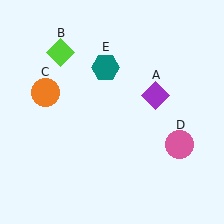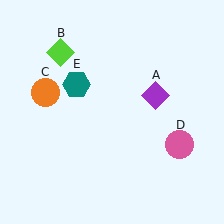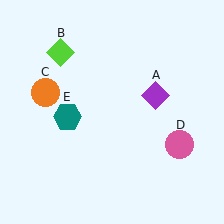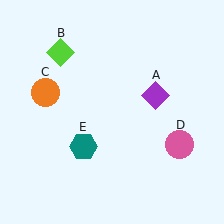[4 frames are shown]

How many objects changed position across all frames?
1 object changed position: teal hexagon (object E).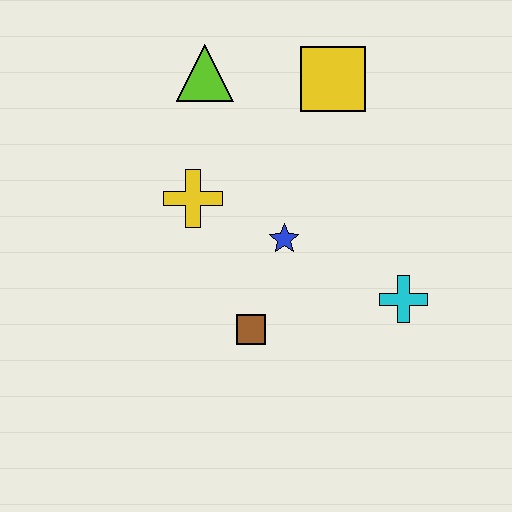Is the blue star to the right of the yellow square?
No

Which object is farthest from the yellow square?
The brown square is farthest from the yellow square.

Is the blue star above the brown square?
Yes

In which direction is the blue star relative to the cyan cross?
The blue star is to the left of the cyan cross.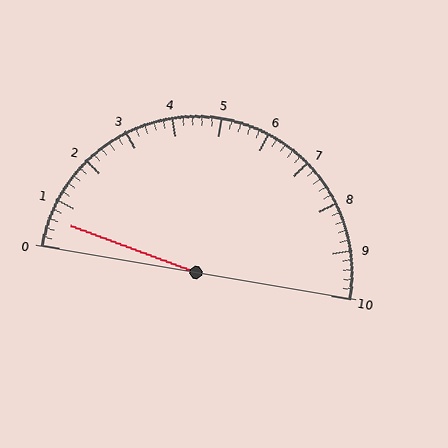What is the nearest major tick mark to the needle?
The nearest major tick mark is 1.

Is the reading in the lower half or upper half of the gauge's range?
The reading is in the lower half of the range (0 to 10).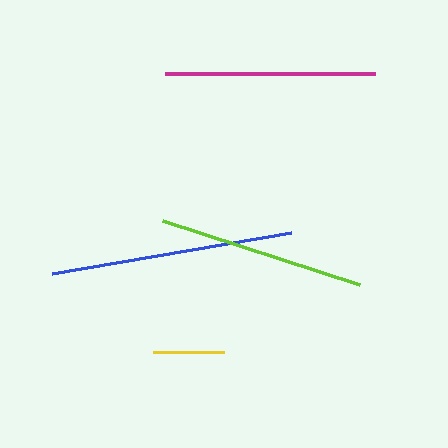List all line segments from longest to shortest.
From longest to shortest: blue, magenta, lime, yellow.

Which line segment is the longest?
The blue line is the longest at approximately 243 pixels.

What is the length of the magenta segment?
The magenta segment is approximately 210 pixels long.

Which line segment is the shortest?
The yellow line is the shortest at approximately 71 pixels.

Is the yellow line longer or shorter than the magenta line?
The magenta line is longer than the yellow line.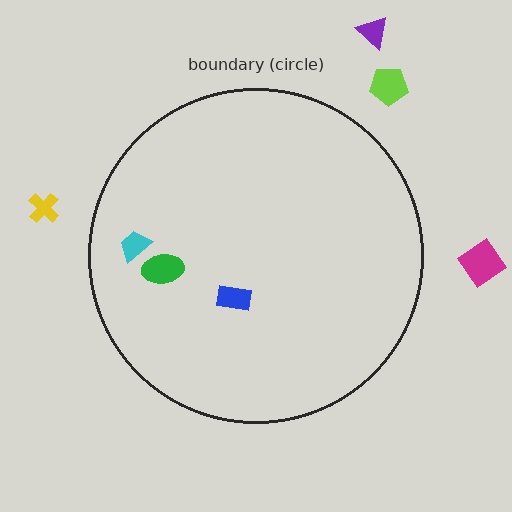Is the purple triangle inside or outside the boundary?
Outside.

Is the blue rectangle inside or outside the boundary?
Inside.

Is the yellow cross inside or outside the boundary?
Outside.